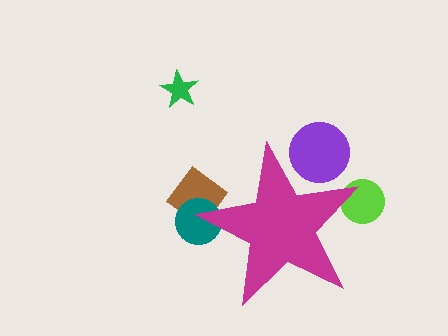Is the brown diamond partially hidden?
Yes, the brown diamond is partially hidden behind the magenta star.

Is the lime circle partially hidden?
Yes, the lime circle is partially hidden behind the magenta star.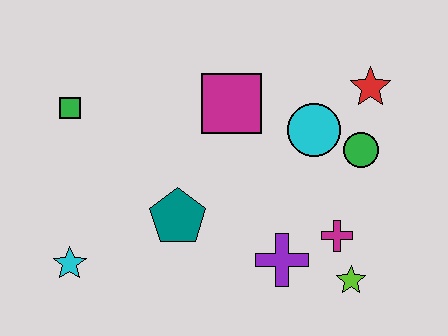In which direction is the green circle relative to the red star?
The green circle is below the red star.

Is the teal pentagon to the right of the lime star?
No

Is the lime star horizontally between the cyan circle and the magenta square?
No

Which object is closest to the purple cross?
The magenta cross is closest to the purple cross.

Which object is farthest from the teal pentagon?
The red star is farthest from the teal pentagon.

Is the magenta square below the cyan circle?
No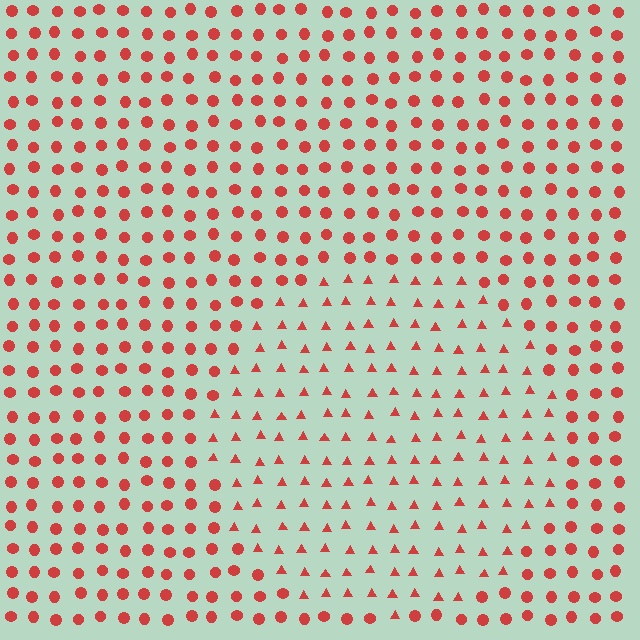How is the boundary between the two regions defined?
The boundary is defined by a change in element shape: triangles inside vs. circles outside. All elements share the same color and spacing.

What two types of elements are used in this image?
The image uses triangles inside the circle region and circles outside it.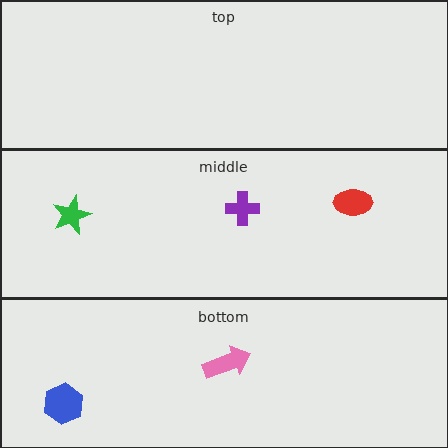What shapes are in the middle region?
The green star, the red ellipse, the purple cross.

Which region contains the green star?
The middle region.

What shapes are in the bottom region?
The blue hexagon, the pink arrow.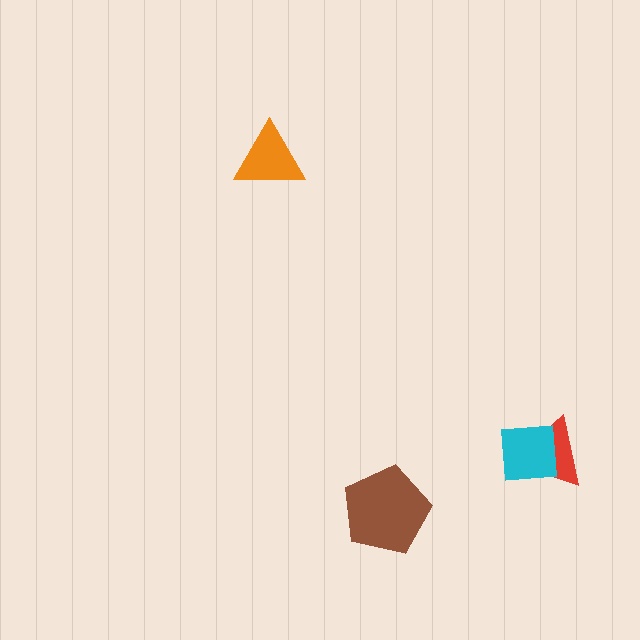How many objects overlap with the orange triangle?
0 objects overlap with the orange triangle.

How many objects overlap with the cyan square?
1 object overlaps with the cyan square.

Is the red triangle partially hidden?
Yes, it is partially covered by another shape.